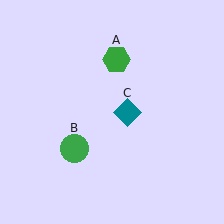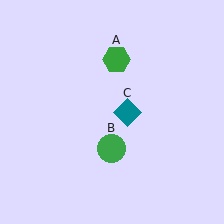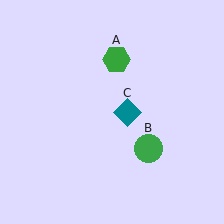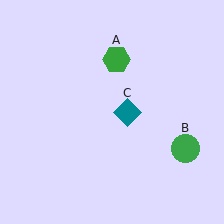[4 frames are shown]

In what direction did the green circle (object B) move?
The green circle (object B) moved right.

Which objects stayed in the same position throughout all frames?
Green hexagon (object A) and teal diamond (object C) remained stationary.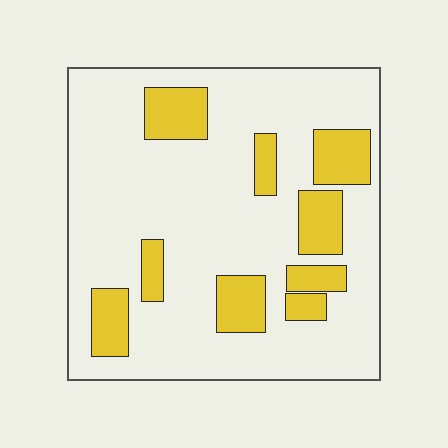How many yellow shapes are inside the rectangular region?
9.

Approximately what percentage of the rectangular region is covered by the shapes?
Approximately 20%.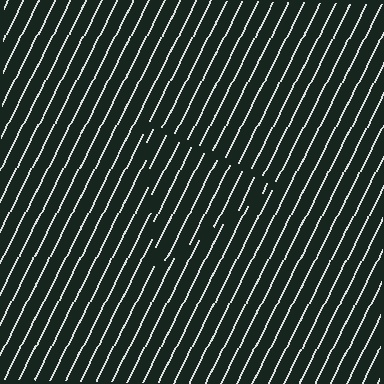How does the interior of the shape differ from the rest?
The interior of the shape contains the same grating, shifted by half a period — the contour is defined by the phase discontinuity where line-ends from the inner and outer gratings abut.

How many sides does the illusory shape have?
3 sides — the line-ends trace a triangle.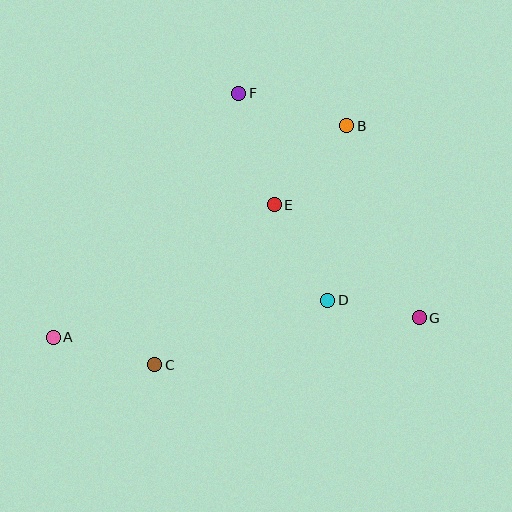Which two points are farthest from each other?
Points A and G are farthest from each other.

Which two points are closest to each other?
Points D and G are closest to each other.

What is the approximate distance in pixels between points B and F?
The distance between B and F is approximately 113 pixels.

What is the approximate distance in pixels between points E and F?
The distance between E and F is approximately 117 pixels.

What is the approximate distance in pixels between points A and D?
The distance between A and D is approximately 277 pixels.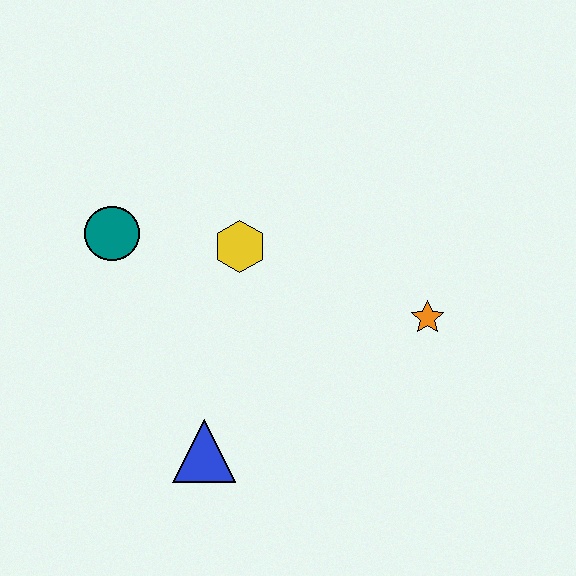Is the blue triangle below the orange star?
Yes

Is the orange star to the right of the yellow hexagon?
Yes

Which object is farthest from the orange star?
The teal circle is farthest from the orange star.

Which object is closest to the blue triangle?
The yellow hexagon is closest to the blue triangle.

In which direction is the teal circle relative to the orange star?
The teal circle is to the left of the orange star.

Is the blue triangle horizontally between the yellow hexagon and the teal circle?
Yes